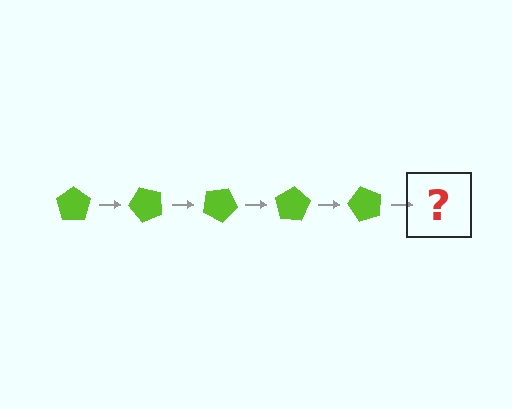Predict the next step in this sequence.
The next step is a lime pentagon rotated 250 degrees.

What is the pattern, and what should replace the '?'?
The pattern is that the pentagon rotates 50 degrees each step. The '?' should be a lime pentagon rotated 250 degrees.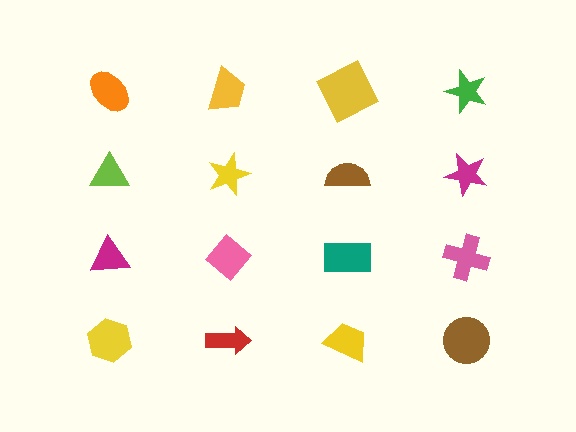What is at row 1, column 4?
A green star.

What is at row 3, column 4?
A pink cross.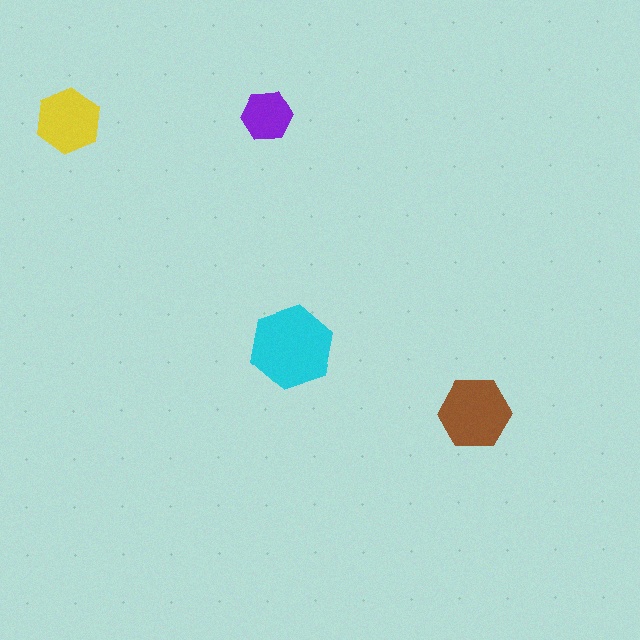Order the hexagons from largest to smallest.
the cyan one, the brown one, the yellow one, the purple one.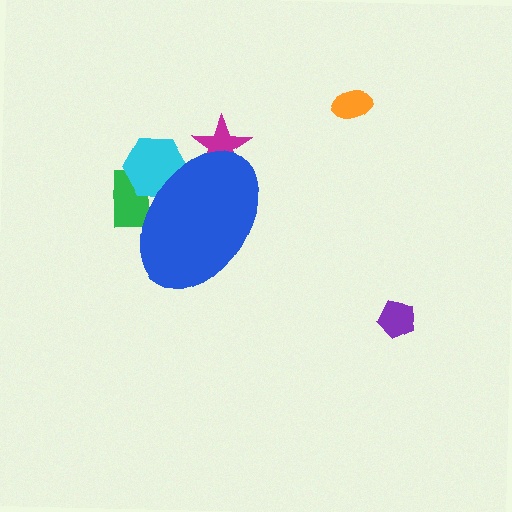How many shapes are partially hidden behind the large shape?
3 shapes are partially hidden.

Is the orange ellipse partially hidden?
No, the orange ellipse is fully visible.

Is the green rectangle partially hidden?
Yes, the green rectangle is partially hidden behind the blue ellipse.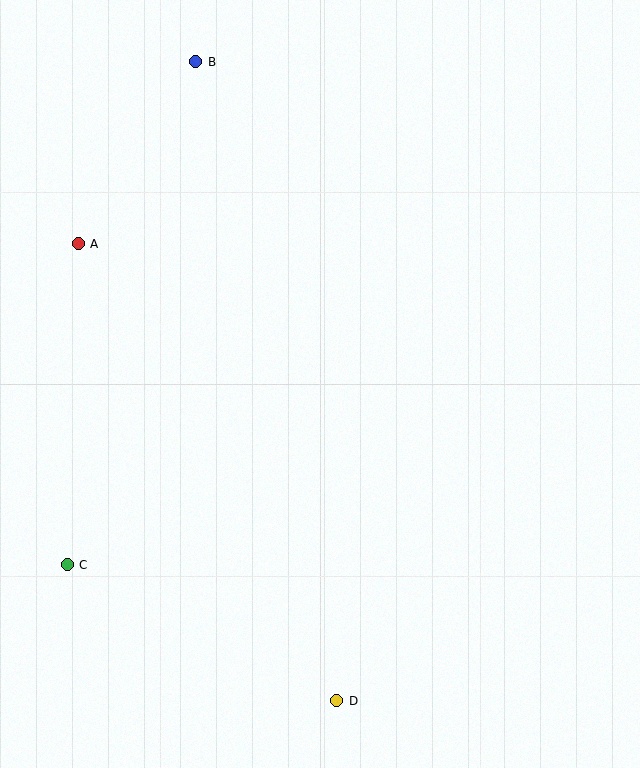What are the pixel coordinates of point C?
Point C is at (67, 565).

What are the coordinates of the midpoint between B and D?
The midpoint between B and D is at (266, 381).